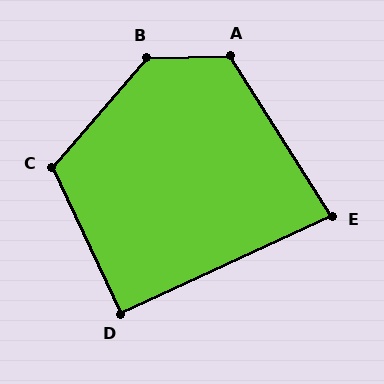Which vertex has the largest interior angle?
B, at approximately 132 degrees.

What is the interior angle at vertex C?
Approximately 114 degrees (obtuse).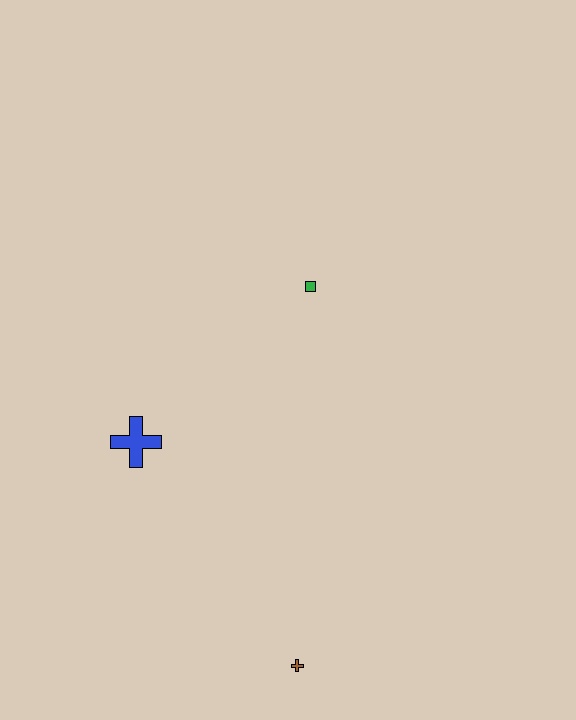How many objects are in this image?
There are 3 objects.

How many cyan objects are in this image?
There are no cyan objects.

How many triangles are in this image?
There are no triangles.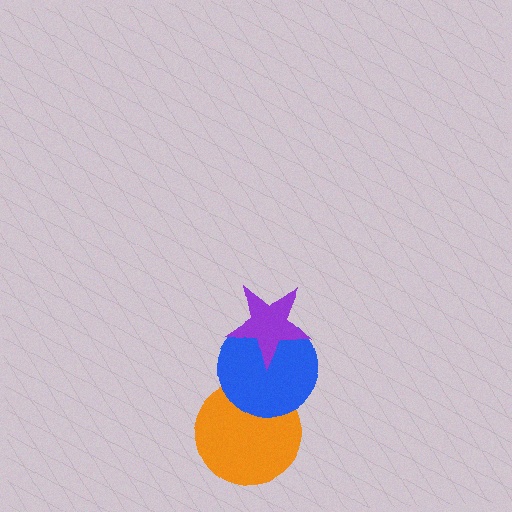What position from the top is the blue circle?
The blue circle is 2nd from the top.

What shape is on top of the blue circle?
The purple star is on top of the blue circle.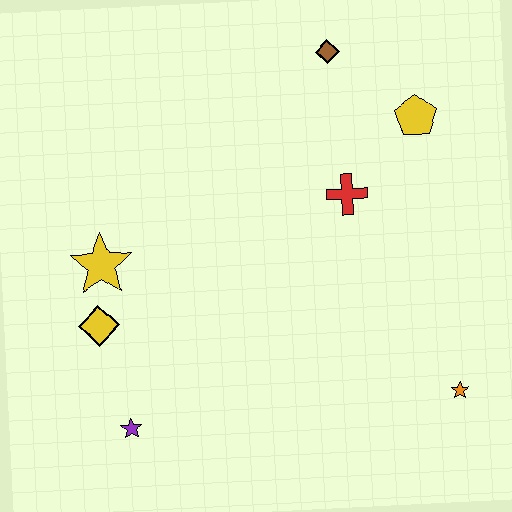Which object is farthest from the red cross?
The purple star is farthest from the red cross.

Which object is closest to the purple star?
The yellow diamond is closest to the purple star.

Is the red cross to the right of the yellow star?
Yes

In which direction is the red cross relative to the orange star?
The red cross is above the orange star.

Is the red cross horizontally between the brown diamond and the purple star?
No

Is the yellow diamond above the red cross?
No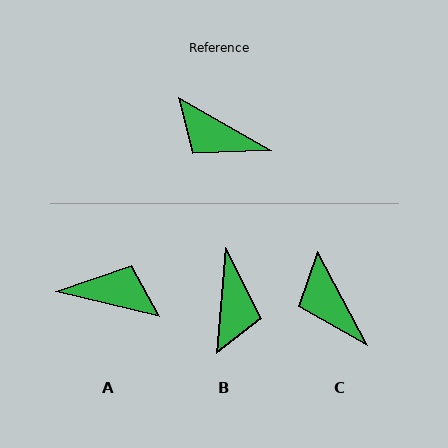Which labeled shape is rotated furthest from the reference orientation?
A, about 164 degrees away.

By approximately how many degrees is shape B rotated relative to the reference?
Approximately 115 degrees counter-clockwise.